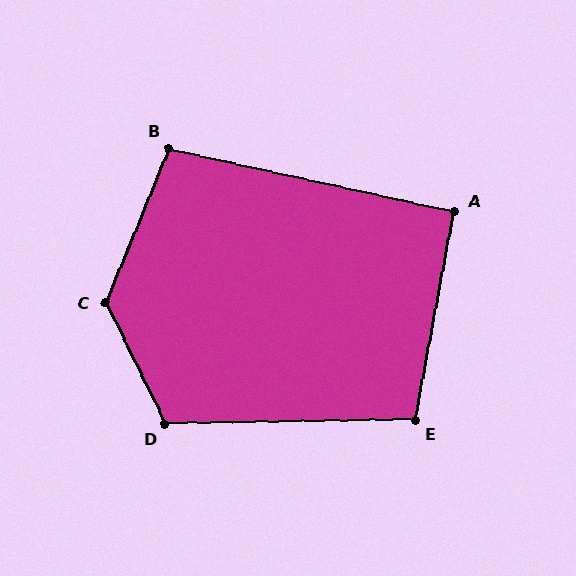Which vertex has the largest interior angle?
C, at approximately 131 degrees.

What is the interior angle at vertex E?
Approximately 102 degrees (obtuse).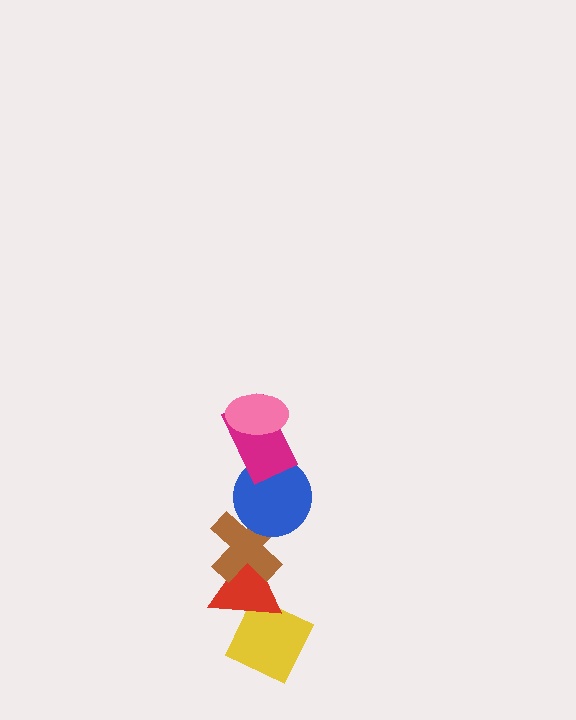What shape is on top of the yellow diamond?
The red triangle is on top of the yellow diamond.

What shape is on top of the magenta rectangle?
The pink ellipse is on top of the magenta rectangle.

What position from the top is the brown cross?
The brown cross is 4th from the top.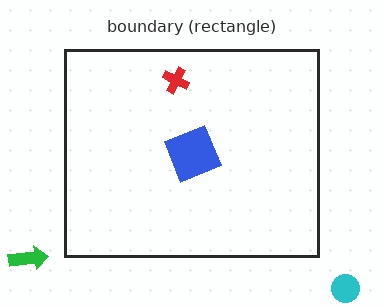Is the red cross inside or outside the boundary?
Inside.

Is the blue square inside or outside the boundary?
Inside.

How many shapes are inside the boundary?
2 inside, 2 outside.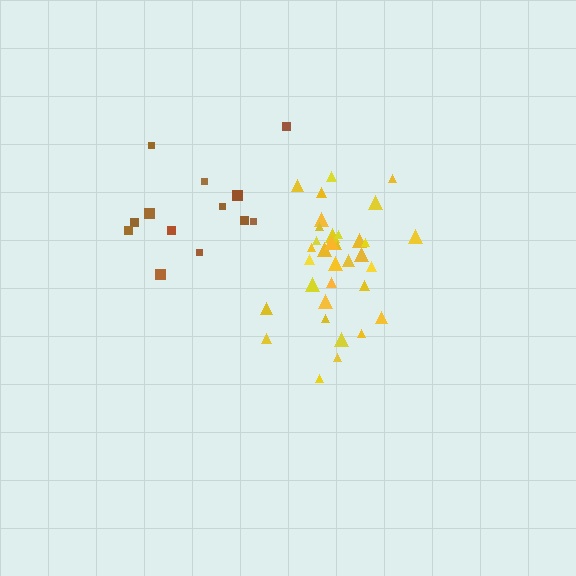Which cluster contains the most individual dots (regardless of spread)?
Yellow (35).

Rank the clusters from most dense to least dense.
yellow, brown.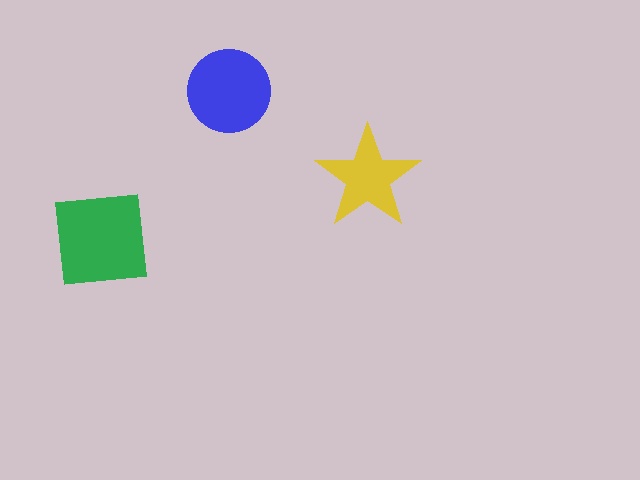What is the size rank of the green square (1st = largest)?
1st.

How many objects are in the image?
There are 3 objects in the image.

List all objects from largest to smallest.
The green square, the blue circle, the yellow star.